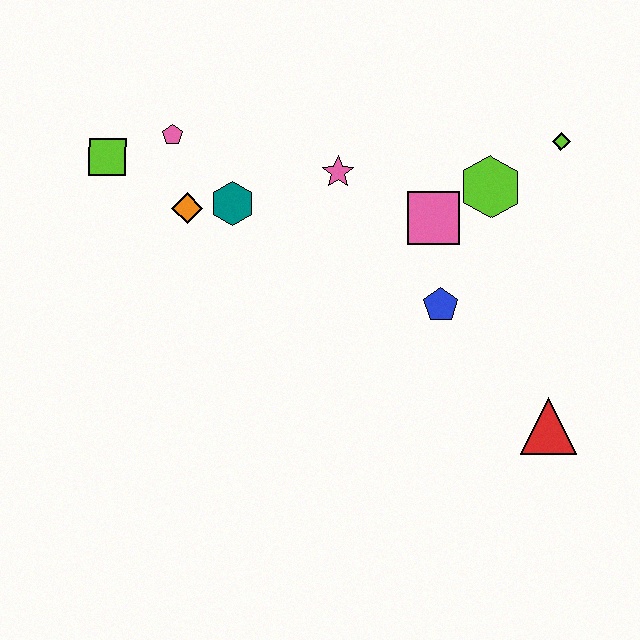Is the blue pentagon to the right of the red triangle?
No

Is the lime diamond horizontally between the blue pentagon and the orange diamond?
No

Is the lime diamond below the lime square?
No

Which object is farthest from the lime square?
The red triangle is farthest from the lime square.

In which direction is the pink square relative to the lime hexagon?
The pink square is to the left of the lime hexagon.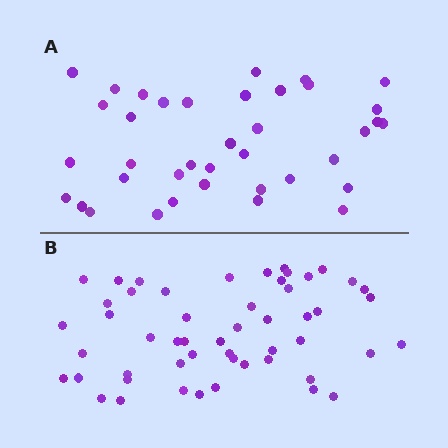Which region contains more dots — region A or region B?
Region B (the bottom region) has more dots.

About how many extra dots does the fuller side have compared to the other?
Region B has approximately 15 more dots than region A.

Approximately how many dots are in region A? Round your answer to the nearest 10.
About 40 dots. (The exact count is 38, which rounds to 40.)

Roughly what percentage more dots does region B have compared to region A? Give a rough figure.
About 35% more.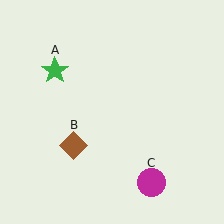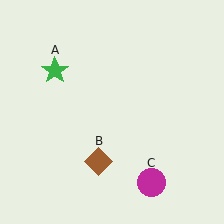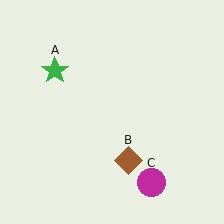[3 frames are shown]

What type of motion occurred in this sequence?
The brown diamond (object B) rotated counterclockwise around the center of the scene.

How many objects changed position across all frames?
1 object changed position: brown diamond (object B).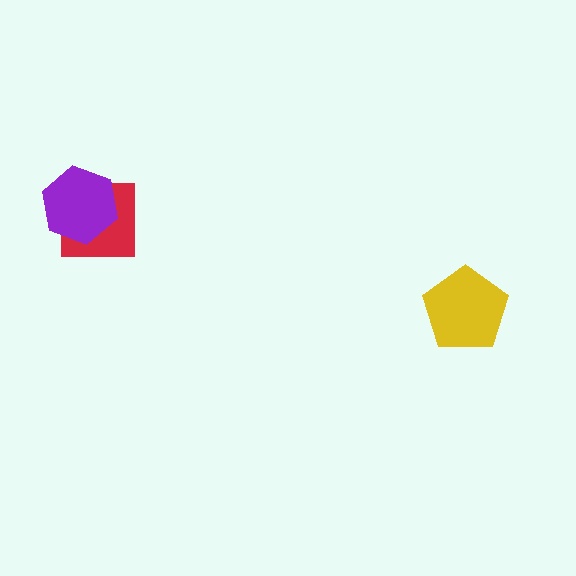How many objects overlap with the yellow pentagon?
0 objects overlap with the yellow pentagon.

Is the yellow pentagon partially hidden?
No, no other shape covers it.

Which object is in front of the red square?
The purple hexagon is in front of the red square.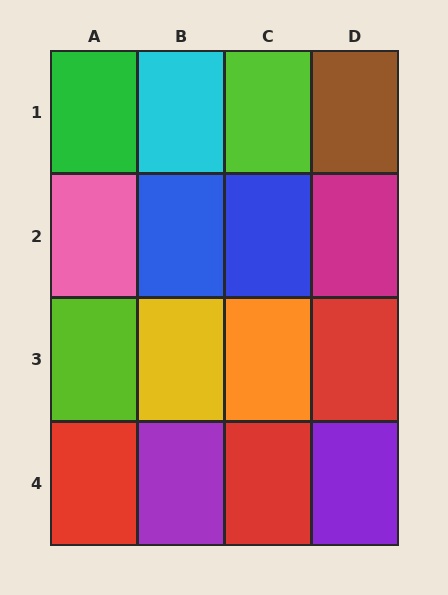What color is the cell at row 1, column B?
Cyan.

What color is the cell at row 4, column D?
Purple.